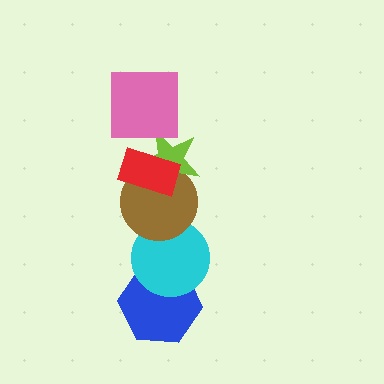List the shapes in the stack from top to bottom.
From top to bottom: the pink square, the red rectangle, the lime star, the brown circle, the cyan circle, the blue hexagon.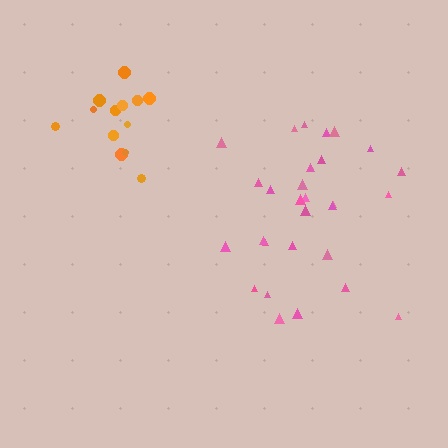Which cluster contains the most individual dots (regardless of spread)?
Pink (29).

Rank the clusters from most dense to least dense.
orange, pink.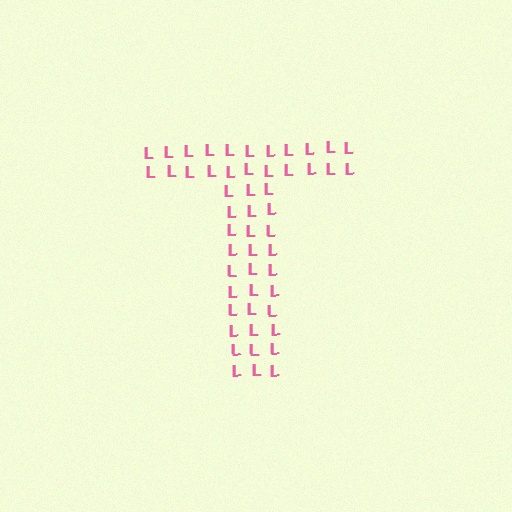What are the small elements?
The small elements are letter L's.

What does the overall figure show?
The overall figure shows the letter T.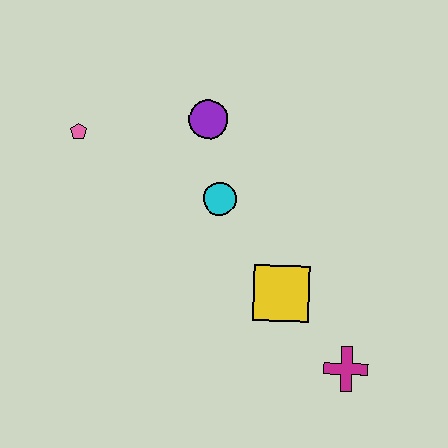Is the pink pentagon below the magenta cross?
No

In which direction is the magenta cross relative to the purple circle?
The magenta cross is below the purple circle.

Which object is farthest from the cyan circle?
The magenta cross is farthest from the cyan circle.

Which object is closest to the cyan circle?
The purple circle is closest to the cyan circle.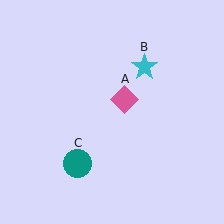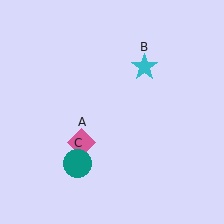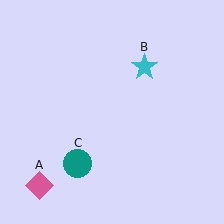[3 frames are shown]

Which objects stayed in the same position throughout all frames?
Cyan star (object B) and teal circle (object C) remained stationary.